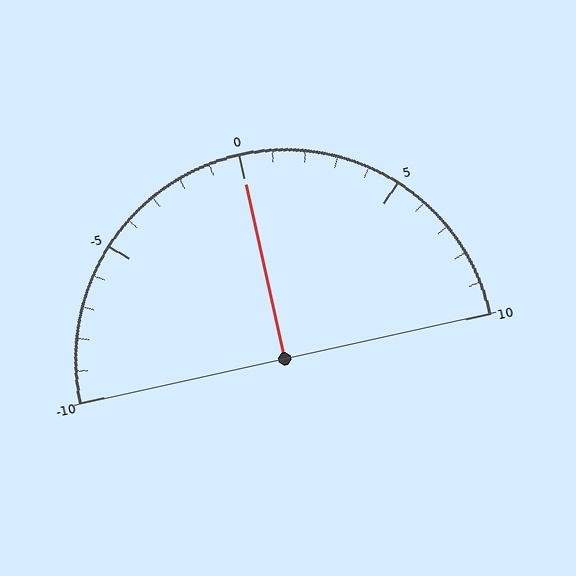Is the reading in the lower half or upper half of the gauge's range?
The reading is in the upper half of the range (-10 to 10).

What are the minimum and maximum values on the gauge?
The gauge ranges from -10 to 10.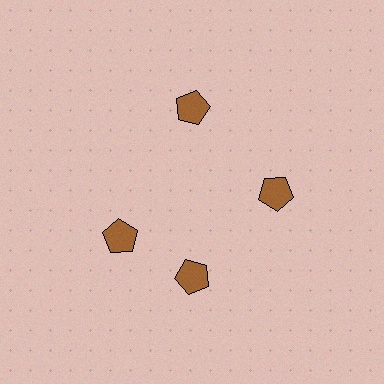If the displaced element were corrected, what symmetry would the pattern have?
It would have 4-fold rotational symmetry — the pattern would map onto itself every 90 degrees.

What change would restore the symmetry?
The symmetry would be restored by rotating it back into even spacing with its neighbors so that all 4 pentagons sit at equal angles and equal distance from the center.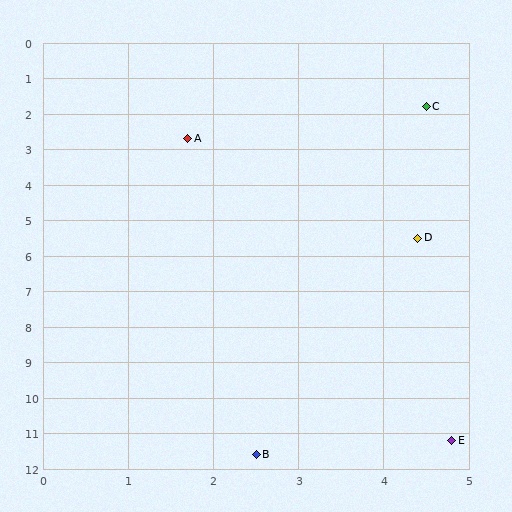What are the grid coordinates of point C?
Point C is at approximately (4.5, 1.8).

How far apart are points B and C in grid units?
Points B and C are about 10.0 grid units apart.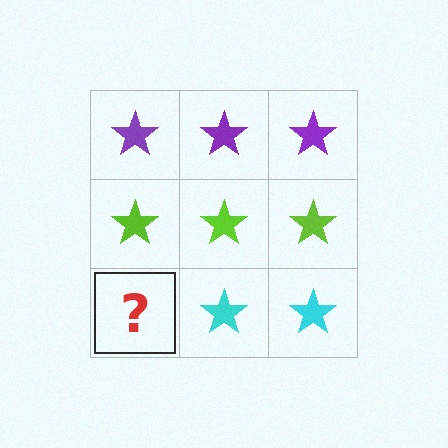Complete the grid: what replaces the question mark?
The question mark should be replaced with a cyan star.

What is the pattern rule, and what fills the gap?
The rule is that each row has a consistent color. The gap should be filled with a cyan star.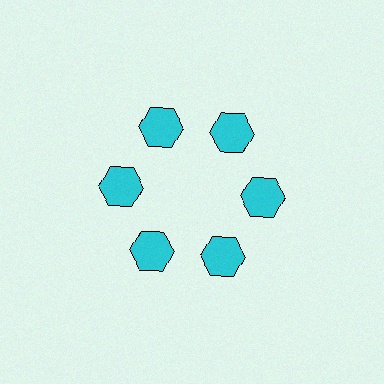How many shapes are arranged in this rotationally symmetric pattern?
There are 6 shapes, arranged in 6 groups of 1.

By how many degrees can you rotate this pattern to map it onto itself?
The pattern maps onto itself every 60 degrees of rotation.